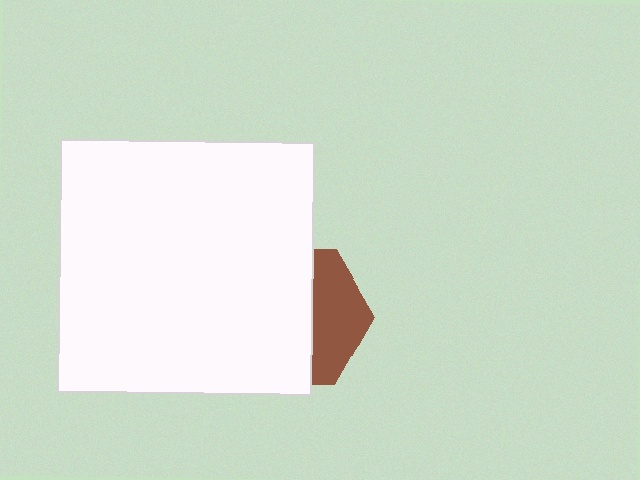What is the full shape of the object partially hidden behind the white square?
The partially hidden object is a brown hexagon.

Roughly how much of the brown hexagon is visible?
A small part of it is visible (roughly 36%).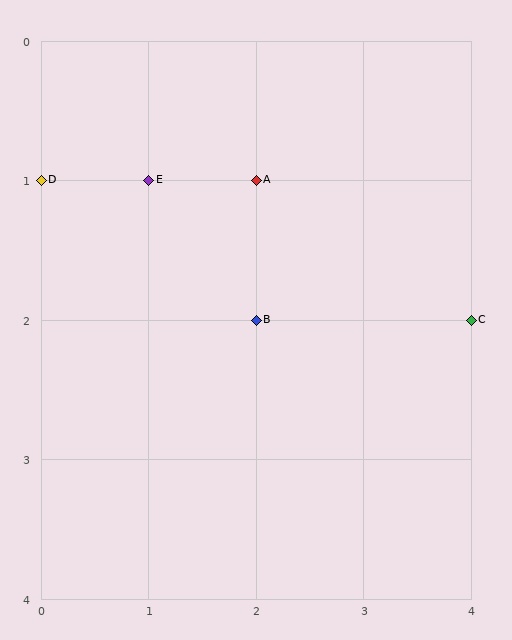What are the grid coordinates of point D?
Point D is at grid coordinates (0, 1).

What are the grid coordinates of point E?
Point E is at grid coordinates (1, 1).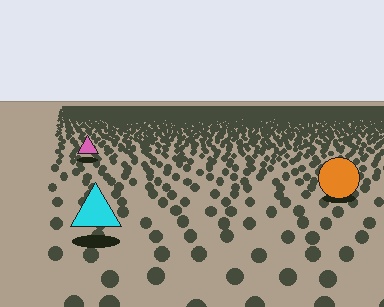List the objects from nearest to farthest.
From nearest to farthest: the cyan triangle, the orange circle, the pink triangle.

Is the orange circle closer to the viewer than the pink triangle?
Yes. The orange circle is closer — you can tell from the texture gradient: the ground texture is coarser near it.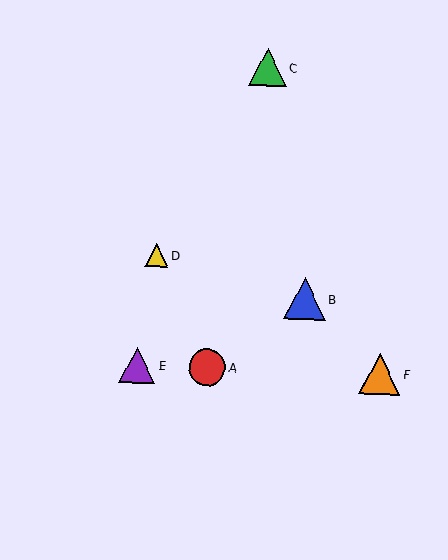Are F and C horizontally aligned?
No, F is at y≈374 and C is at y≈67.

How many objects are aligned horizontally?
3 objects (A, E, F) are aligned horizontally.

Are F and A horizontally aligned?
Yes, both are at y≈374.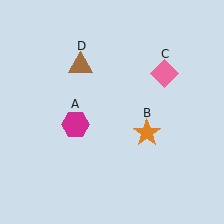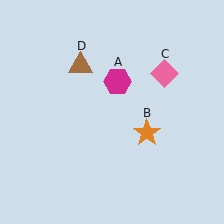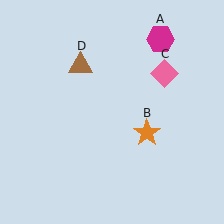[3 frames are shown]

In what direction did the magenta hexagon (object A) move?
The magenta hexagon (object A) moved up and to the right.